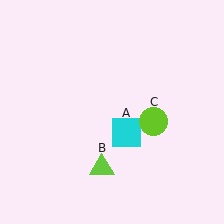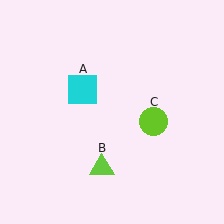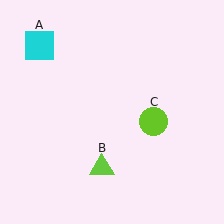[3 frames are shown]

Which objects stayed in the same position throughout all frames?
Lime triangle (object B) and lime circle (object C) remained stationary.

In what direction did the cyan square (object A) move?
The cyan square (object A) moved up and to the left.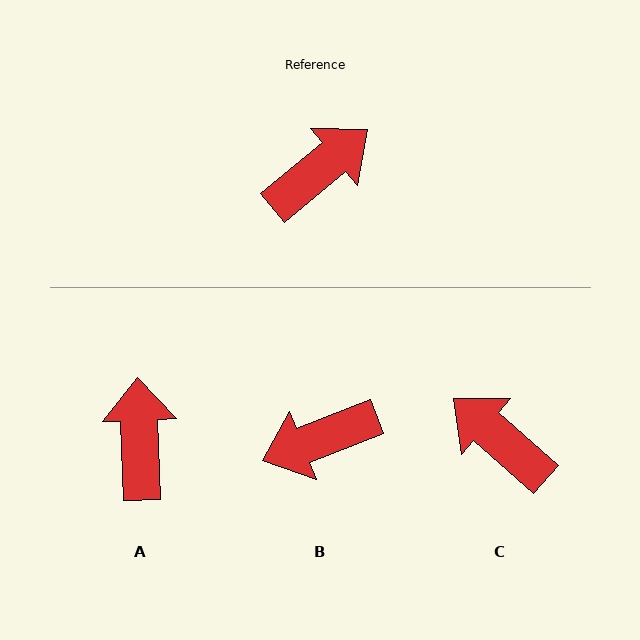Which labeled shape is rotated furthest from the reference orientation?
B, about 162 degrees away.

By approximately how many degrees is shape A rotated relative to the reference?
Approximately 53 degrees counter-clockwise.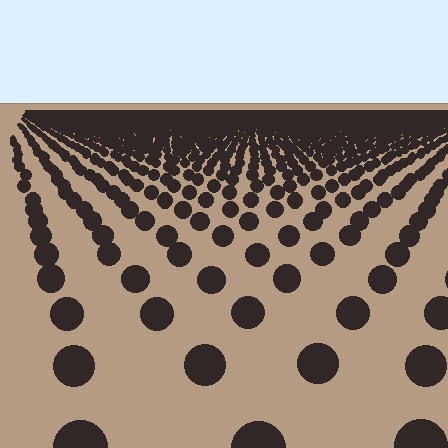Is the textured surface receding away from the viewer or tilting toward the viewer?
The surface is receding away from the viewer. Texture elements get smaller and denser toward the top.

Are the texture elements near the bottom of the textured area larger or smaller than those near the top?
Larger. Near the bottom, elements are closer to the viewer and appear at a bigger on-screen size.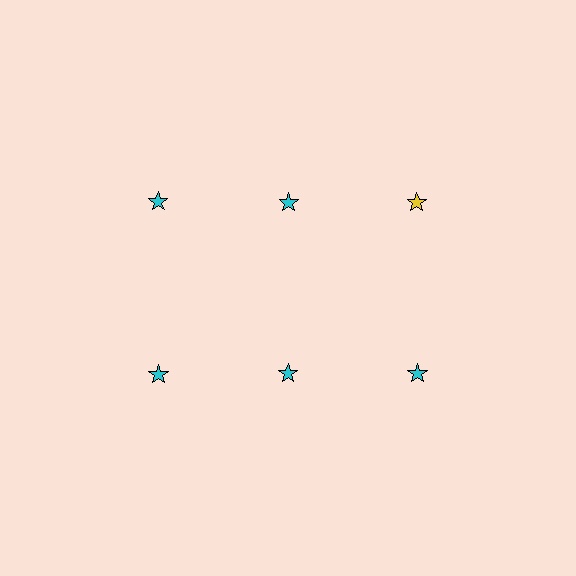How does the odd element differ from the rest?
It has a different color: yellow instead of cyan.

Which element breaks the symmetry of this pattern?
The yellow star in the top row, center column breaks the symmetry. All other shapes are cyan stars.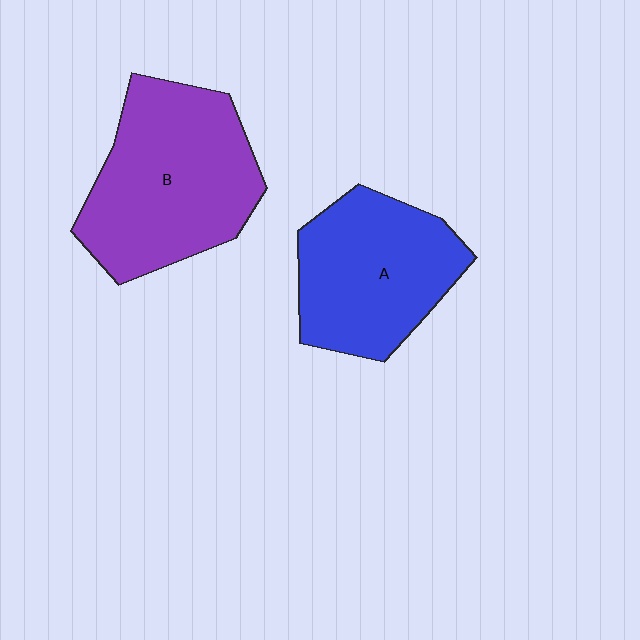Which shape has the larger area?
Shape B (purple).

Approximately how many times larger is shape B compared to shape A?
Approximately 1.2 times.